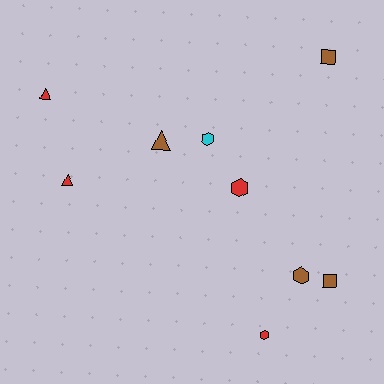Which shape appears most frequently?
Hexagon, with 4 objects.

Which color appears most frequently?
Brown, with 4 objects.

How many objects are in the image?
There are 9 objects.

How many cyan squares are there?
There are no cyan squares.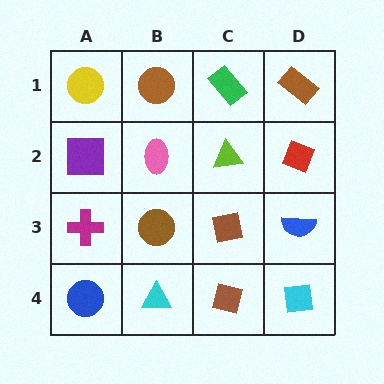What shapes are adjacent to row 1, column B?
A pink ellipse (row 2, column B), a yellow circle (row 1, column A), a green rectangle (row 1, column C).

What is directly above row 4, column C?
A brown square.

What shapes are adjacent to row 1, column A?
A purple square (row 2, column A), a brown circle (row 1, column B).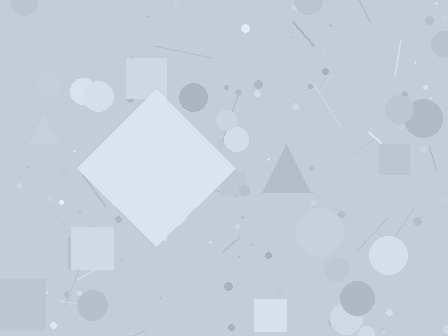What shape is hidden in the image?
A diamond is hidden in the image.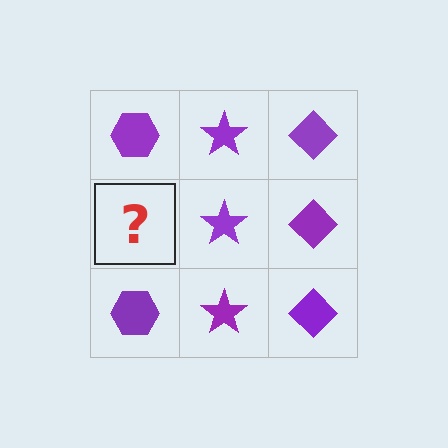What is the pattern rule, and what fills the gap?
The rule is that each column has a consistent shape. The gap should be filled with a purple hexagon.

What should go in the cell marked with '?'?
The missing cell should contain a purple hexagon.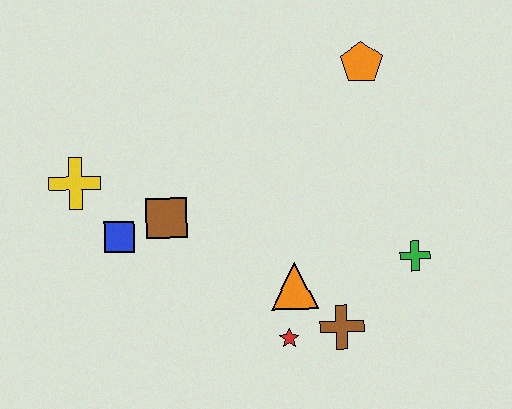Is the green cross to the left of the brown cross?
No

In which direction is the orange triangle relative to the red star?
The orange triangle is above the red star.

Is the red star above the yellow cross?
No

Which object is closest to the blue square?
The brown square is closest to the blue square.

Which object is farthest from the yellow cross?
The green cross is farthest from the yellow cross.